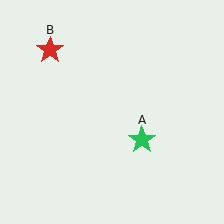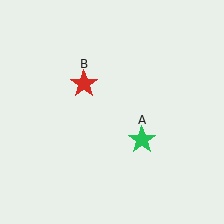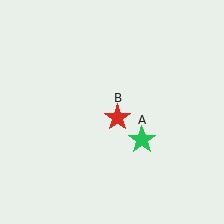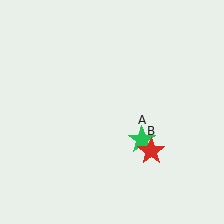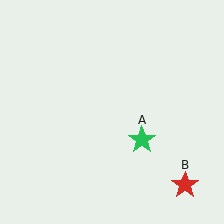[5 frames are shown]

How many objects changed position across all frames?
1 object changed position: red star (object B).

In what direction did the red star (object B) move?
The red star (object B) moved down and to the right.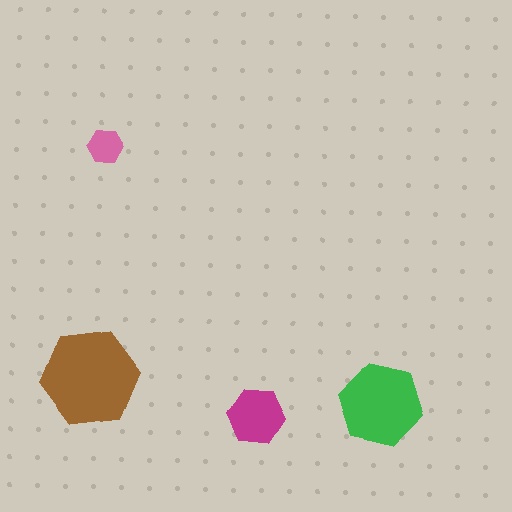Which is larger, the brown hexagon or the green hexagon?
The brown one.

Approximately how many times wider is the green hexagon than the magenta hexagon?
About 1.5 times wider.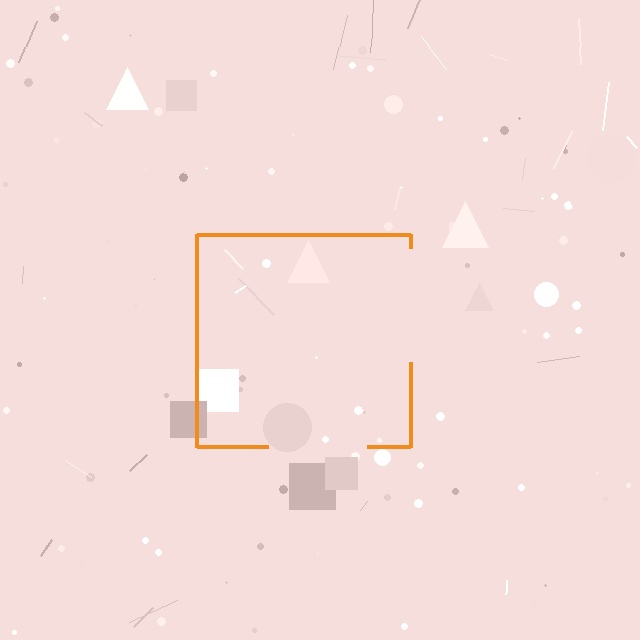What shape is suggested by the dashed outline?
The dashed outline suggests a square.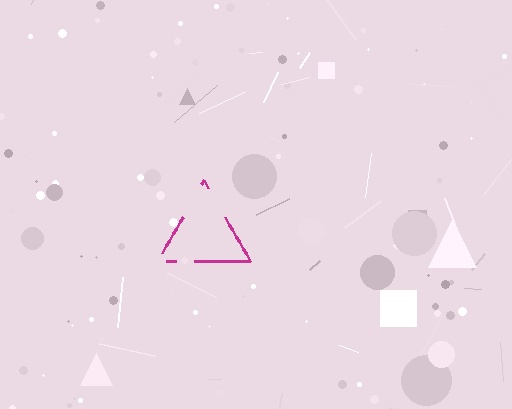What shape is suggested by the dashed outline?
The dashed outline suggests a triangle.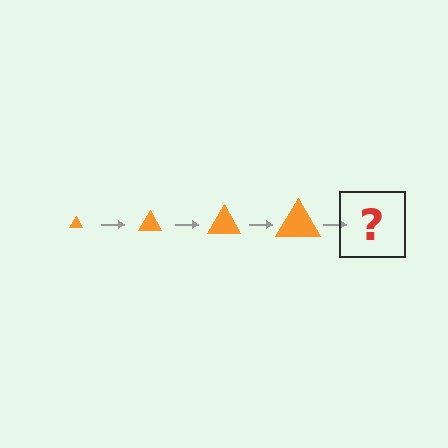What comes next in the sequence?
The next element should be an orange triangle, larger than the previous one.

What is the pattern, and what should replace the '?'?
The pattern is that the triangle gets progressively larger each step. The '?' should be an orange triangle, larger than the previous one.